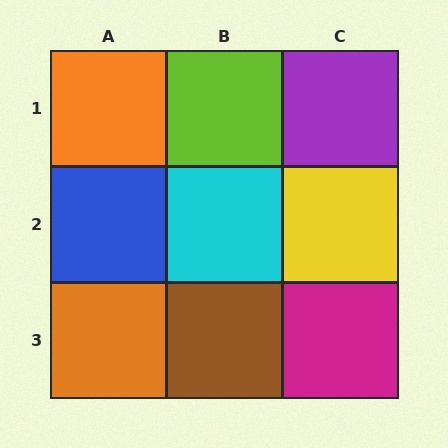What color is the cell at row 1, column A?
Orange.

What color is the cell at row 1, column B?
Lime.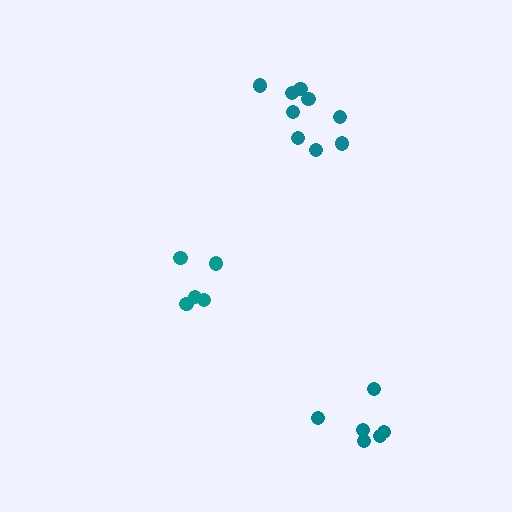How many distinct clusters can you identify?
There are 3 distinct clusters.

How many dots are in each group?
Group 1: 6 dots, Group 2: 9 dots, Group 3: 5 dots (20 total).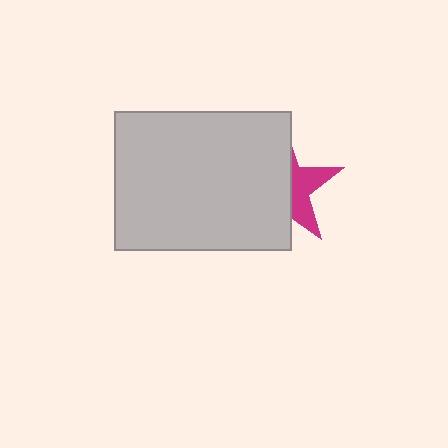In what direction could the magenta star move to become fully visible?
The magenta star could move right. That would shift it out from behind the light gray rectangle entirely.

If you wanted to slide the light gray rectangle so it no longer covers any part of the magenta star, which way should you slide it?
Slide it left — that is the most direct way to separate the two shapes.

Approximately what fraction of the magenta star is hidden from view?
Roughly 63% of the magenta star is hidden behind the light gray rectangle.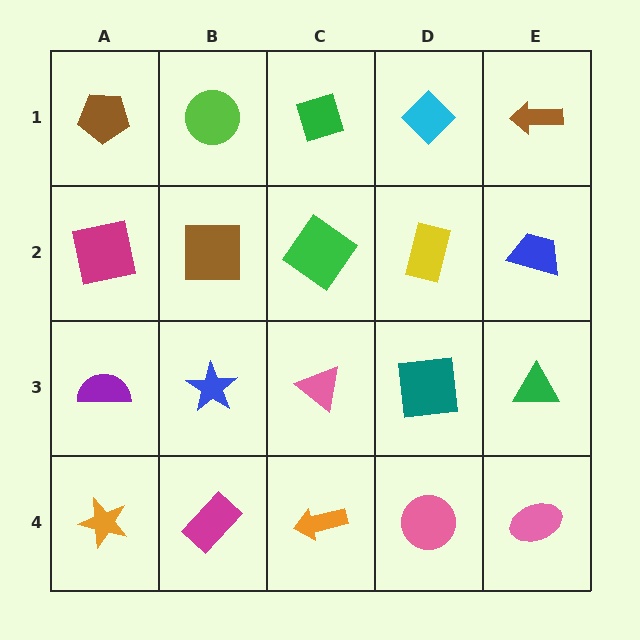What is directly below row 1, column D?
A yellow rectangle.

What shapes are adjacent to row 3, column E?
A blue trapezoid (row 2, column E), a pink ellipse (row 4, column E), a teal square (row 3, column D).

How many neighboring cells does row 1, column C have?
3.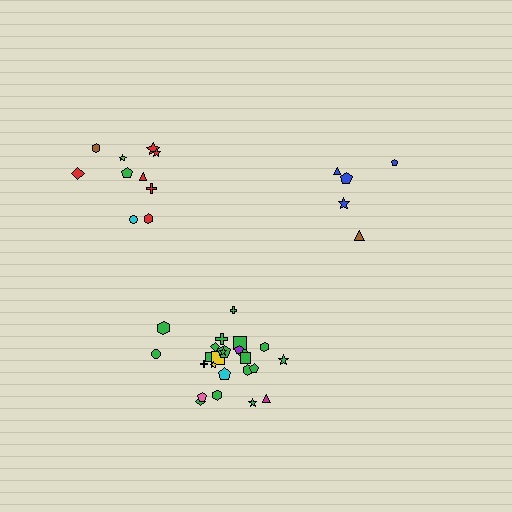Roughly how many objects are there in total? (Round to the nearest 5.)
Roughly 40 objects in total.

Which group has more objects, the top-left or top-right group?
The top-left group.